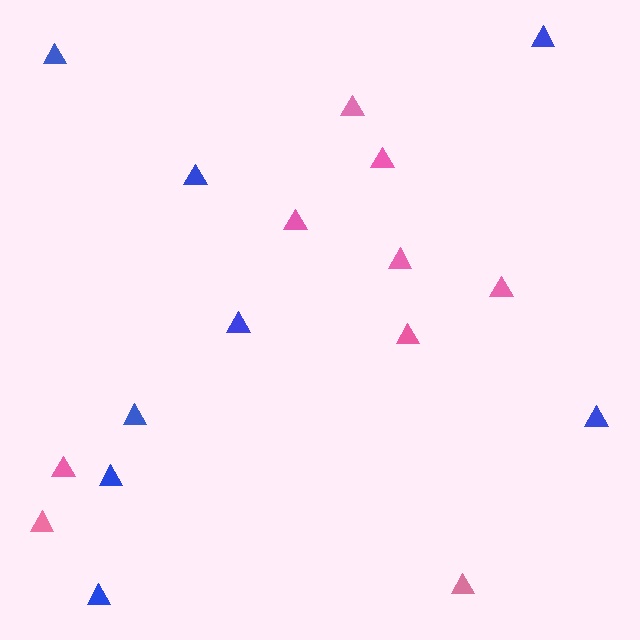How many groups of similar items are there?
There are 2 groups: one group of blue triangles (8) and one group of pink triangles (9).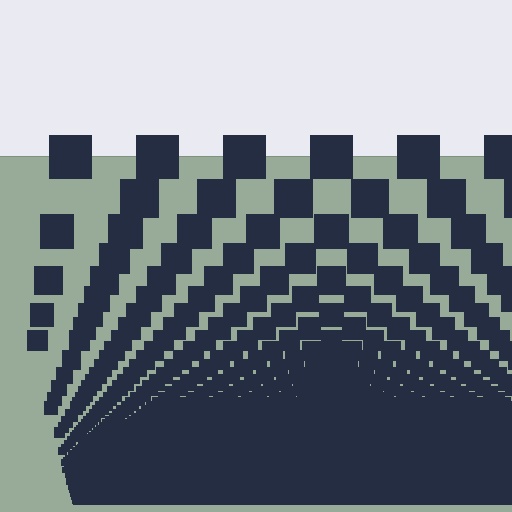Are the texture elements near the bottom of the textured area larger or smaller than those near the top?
Smaller. The gradient is inverted — elements near the bottom are smaller and denser.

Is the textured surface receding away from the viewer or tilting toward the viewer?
The surface appears to tilt toward the viewer. Texture elements get larger and sparser toward the top.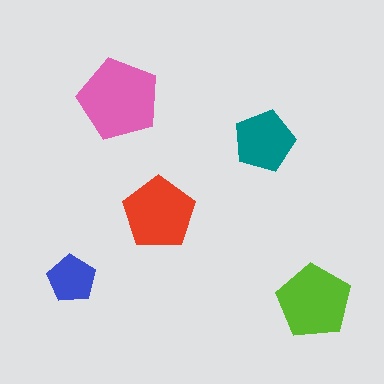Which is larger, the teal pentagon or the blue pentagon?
The teal one.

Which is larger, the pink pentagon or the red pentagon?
The pink one.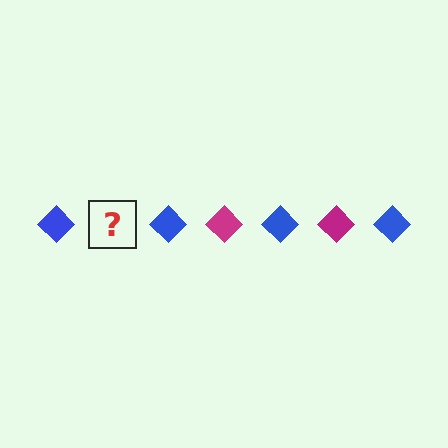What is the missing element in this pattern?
The missing element is a magenta diamond.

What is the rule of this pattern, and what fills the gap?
The rule is that the pattern cycles through blue, magenta diamonds. The gap should be filled with a magenta diamond.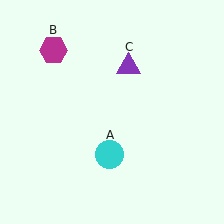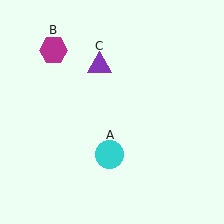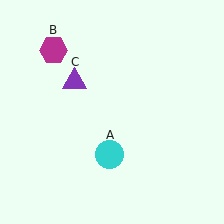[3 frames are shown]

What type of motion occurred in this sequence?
The purple triangle (object C) rotated counterclockwise around the center of the scene.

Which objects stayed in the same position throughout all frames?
Cyan circle (object A) and magenta hexagon (object B) remained stationary.